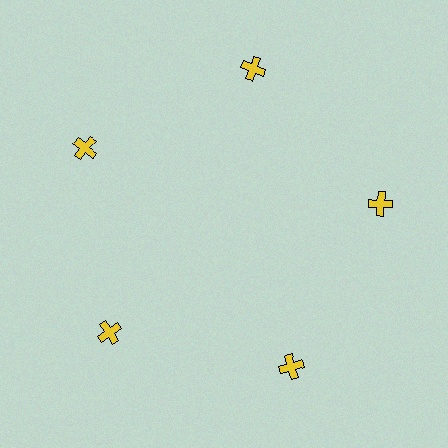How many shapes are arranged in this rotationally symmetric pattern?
There are 5 shapes, arranged in 5 groups of 1.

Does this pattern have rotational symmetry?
Yes, this pattern has 5-fold rotational symmetry. It looks the same after rotating 72 degrees around the center.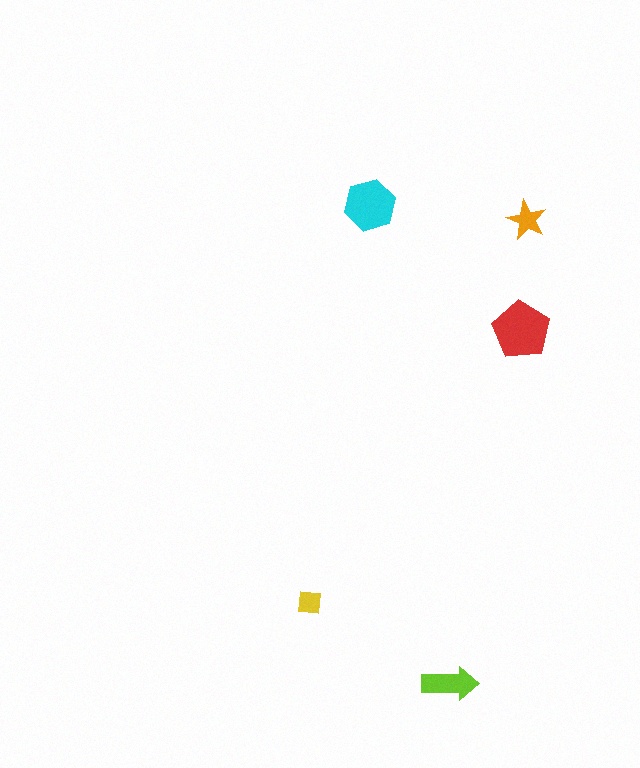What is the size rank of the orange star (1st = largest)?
4th.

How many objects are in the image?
There are 5 objects in the image.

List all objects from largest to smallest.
The red pentagon, the cyan hexagon, the lime arrow, the orange star, the yellow square.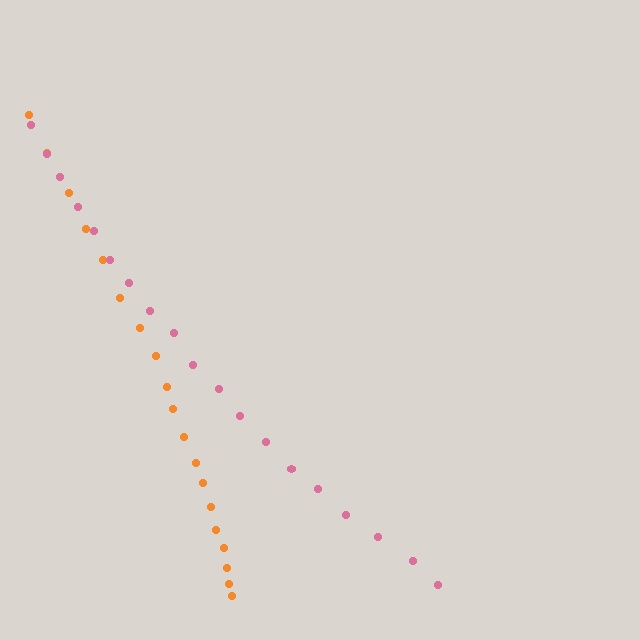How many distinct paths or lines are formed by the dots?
There are 2 distinct paths.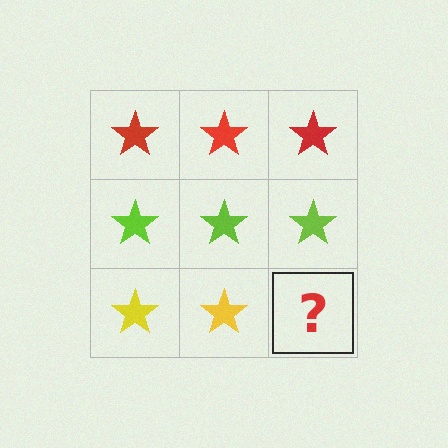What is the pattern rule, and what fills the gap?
The rule is that each row has a consistent color. The gap should be filled with a yellow star.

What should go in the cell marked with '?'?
The missing cell should contain a yellow star.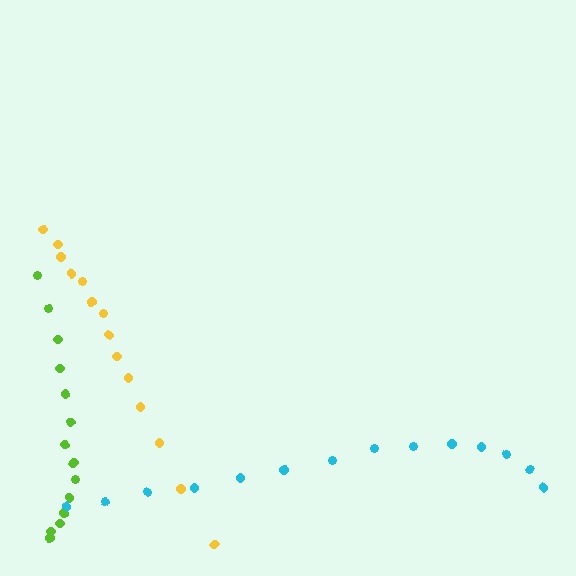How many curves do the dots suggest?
There are 3 distinct paths.